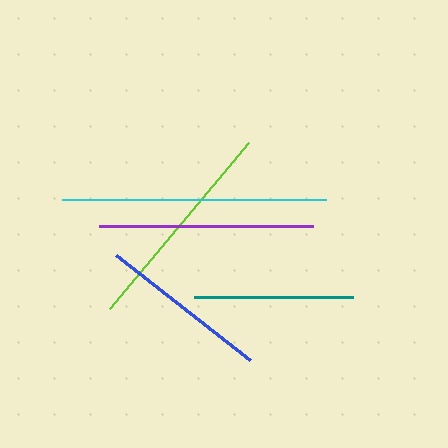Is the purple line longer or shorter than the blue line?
The purple line is longer than the blue line.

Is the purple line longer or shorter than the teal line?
The purple line is longer than the teal line.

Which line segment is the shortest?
The teal line is the shortest at approximately 159 pixels.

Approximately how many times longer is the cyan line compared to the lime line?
The cyan line is approximately 1.2 times the length of the lime line.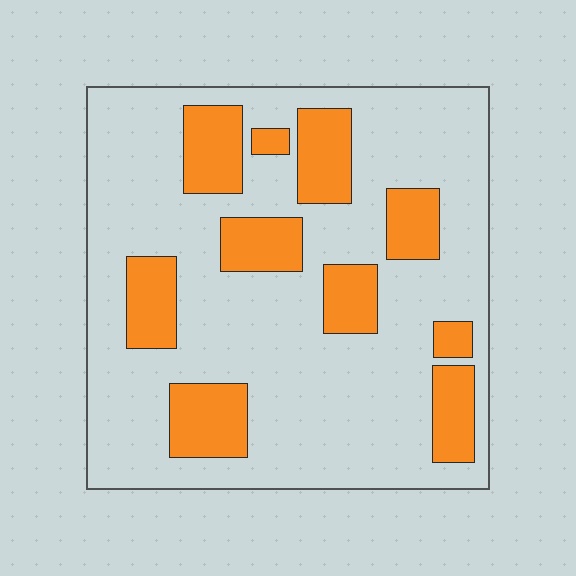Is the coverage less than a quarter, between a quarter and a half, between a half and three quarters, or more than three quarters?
Less than a quarter.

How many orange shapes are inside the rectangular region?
10.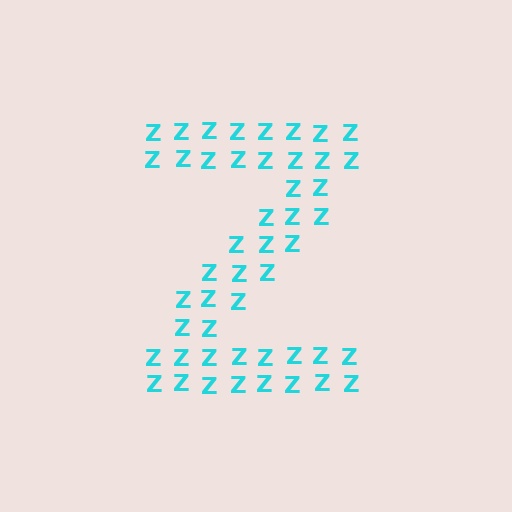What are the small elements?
The small elements are letter Z's.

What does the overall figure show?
The overall figure shows the letter Z.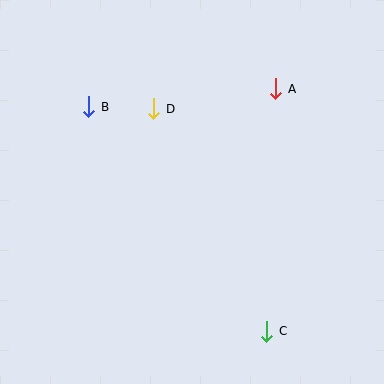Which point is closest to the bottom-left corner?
Point C is closest to the bottom-left corner.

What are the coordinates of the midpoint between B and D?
The midpoint between B and D is at (121, 108).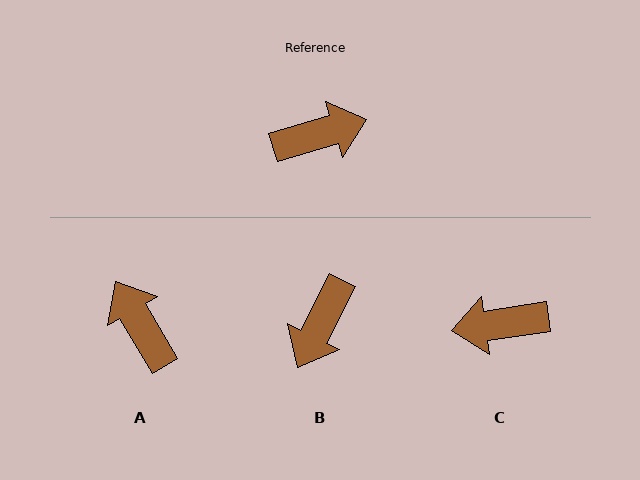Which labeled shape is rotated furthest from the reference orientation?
C, about 172 degrees away.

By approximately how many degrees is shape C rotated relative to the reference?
Approximately 172 degrees counter-clockwise.